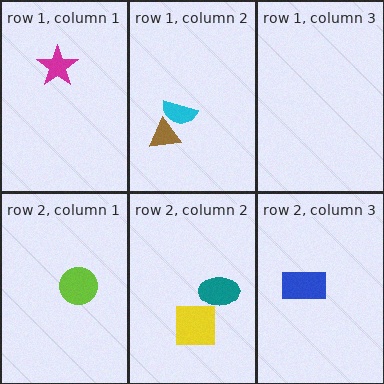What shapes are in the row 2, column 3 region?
The blue rectangle.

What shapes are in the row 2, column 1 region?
The lime circle.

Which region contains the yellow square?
The row 2, column 2 region.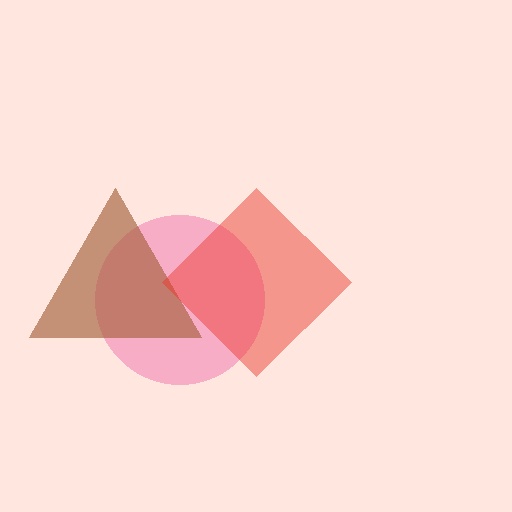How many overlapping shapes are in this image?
There are 3 overlapping shapes in the image.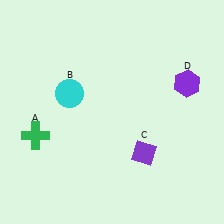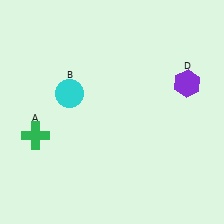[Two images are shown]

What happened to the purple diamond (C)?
The purple diamond (C) was removed in Image 2. It was in the bottom-right area of Image 1.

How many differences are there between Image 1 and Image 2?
There is 1 difference between the two images.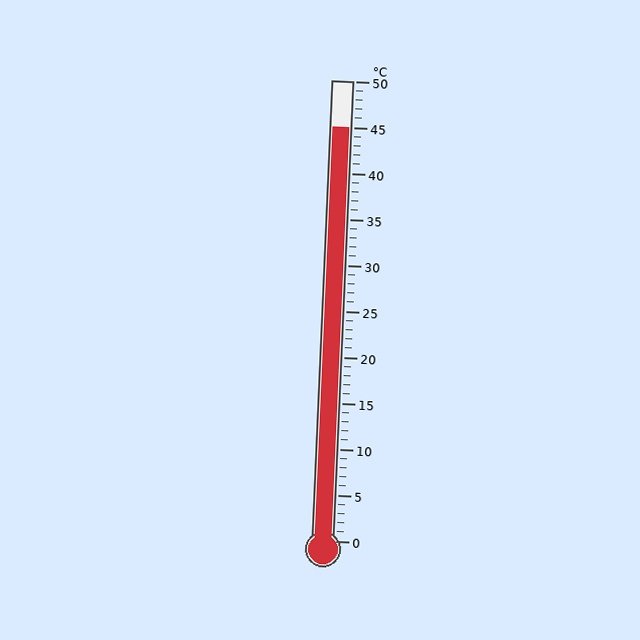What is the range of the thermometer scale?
The thermometer scale ranges from 0°C to 50°C.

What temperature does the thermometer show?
The thermometer shows approximately 45°C.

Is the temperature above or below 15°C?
The temperature is above 15°C.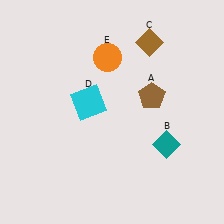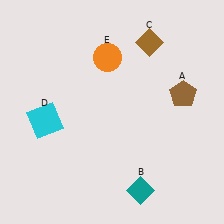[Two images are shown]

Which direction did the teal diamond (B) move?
The teal diamond (B) moved down.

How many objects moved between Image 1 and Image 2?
3 objects moved between the two images.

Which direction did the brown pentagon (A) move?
The brown pentagon (A) moved right.